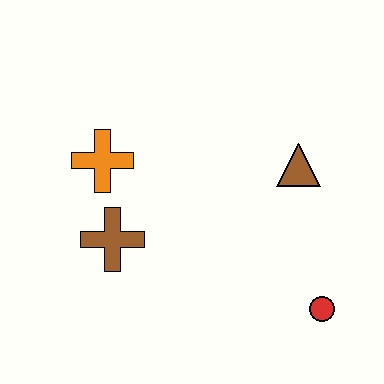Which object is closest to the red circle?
The brown triangle is closest to the red circle.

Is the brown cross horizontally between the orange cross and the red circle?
Yes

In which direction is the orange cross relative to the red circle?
The orange cross is to the left of the red circle.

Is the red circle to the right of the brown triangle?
Yes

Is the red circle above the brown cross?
No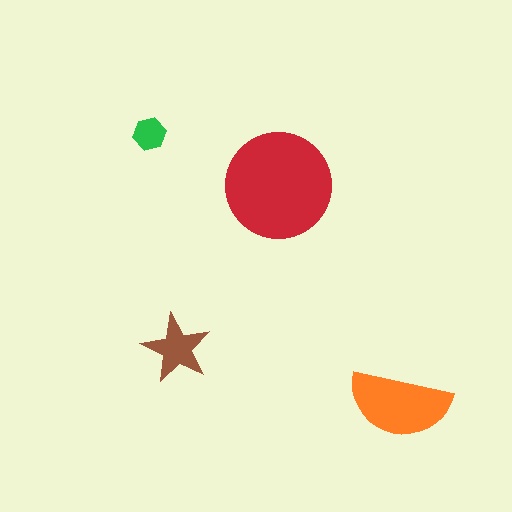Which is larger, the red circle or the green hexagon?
The red circle.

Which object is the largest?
The red circle.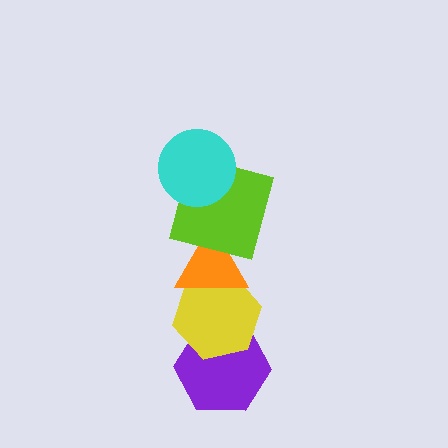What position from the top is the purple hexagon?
The purple hexagon is 5th from the top.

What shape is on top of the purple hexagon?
The yellow hexagon is on top of the purple hexagon.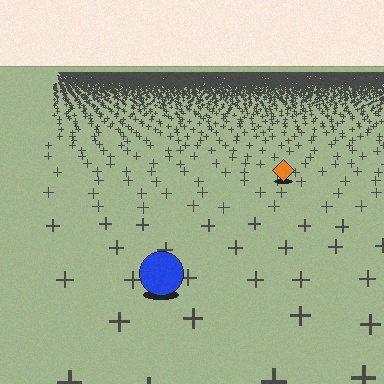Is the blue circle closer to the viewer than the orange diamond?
Yes. The blue circle is closer — you can tell from the texture gradient: the ground texture is coarser near it.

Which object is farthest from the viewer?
The orange diamond is farthest from the viewer. It appears smaller and the ground texture around it is denser.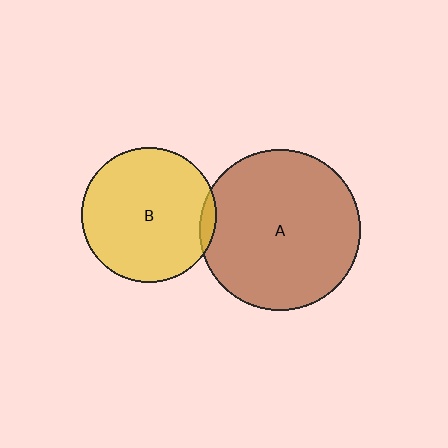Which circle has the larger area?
Circle A (brown).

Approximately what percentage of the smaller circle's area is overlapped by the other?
Approximately 5%.